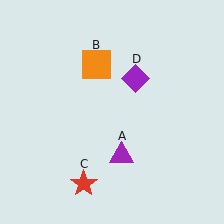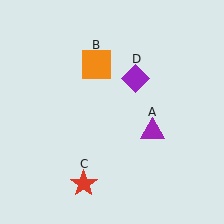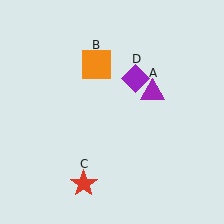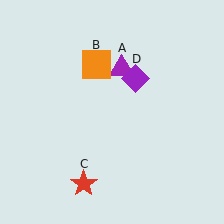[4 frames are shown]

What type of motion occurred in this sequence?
The purple triangle (object A) rotated counterclockwise around the center of the scene.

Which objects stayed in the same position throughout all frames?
Orange square (object B) and red star (object C) and purple diamond (object D) remained stationary.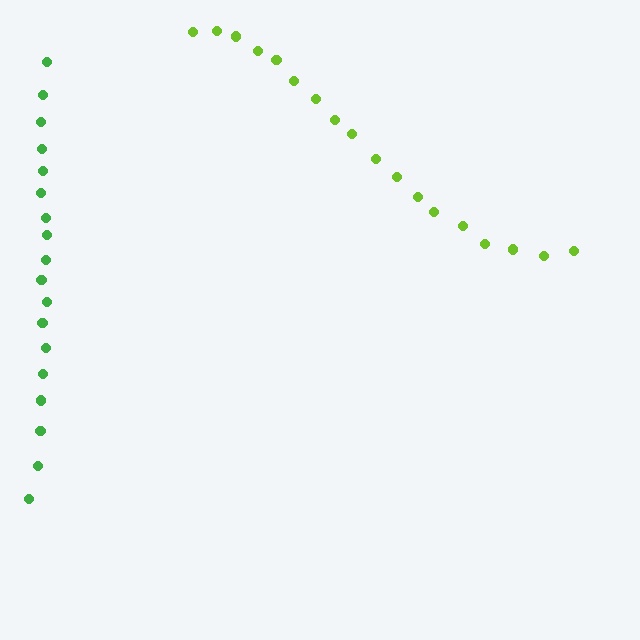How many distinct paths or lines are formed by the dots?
There are 2 distinct paths.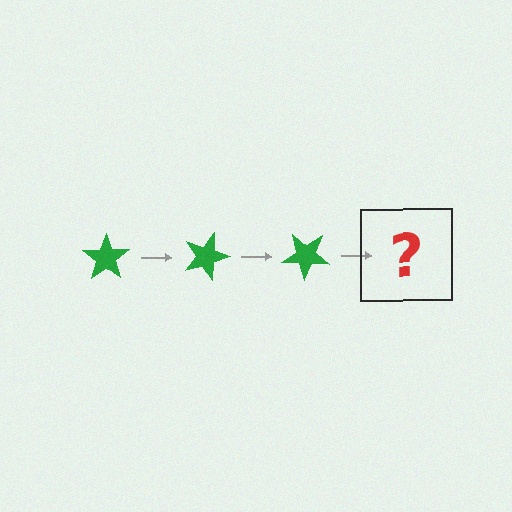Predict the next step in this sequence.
The next step is a green star rotated 60 degrees.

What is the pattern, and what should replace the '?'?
The pattern is that the star rotates 20 degrees each step. The '?' should be a green star rotated 60 degrees.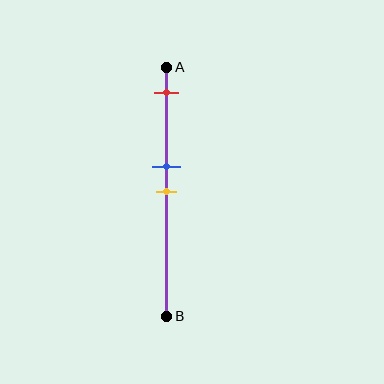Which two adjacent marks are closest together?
The blue and yellow marks are the closest adjacent pair.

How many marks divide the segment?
There are 3 marks dividing the segment.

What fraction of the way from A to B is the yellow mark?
The yellow mark is approximately 50% (0.5) of the way from A to B.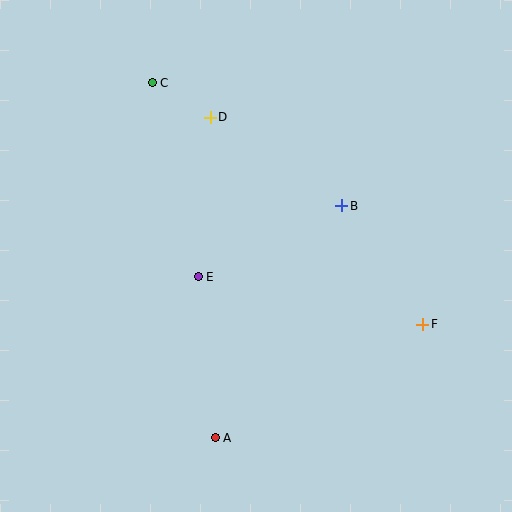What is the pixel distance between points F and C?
The distance between F and C is 362 pixels.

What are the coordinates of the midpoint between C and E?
The midpoint between C and E is at (175, 180).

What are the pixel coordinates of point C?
Point C is at (152, 83).